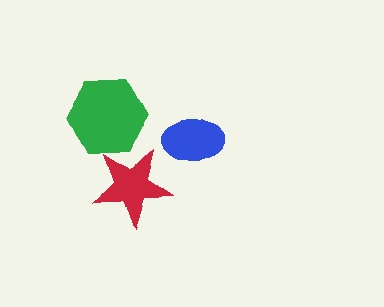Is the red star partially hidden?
Yes, it is partially covered by another shape.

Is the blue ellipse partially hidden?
No, no other shape covers it.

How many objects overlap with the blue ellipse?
0 objects overlap with the blue ellipse.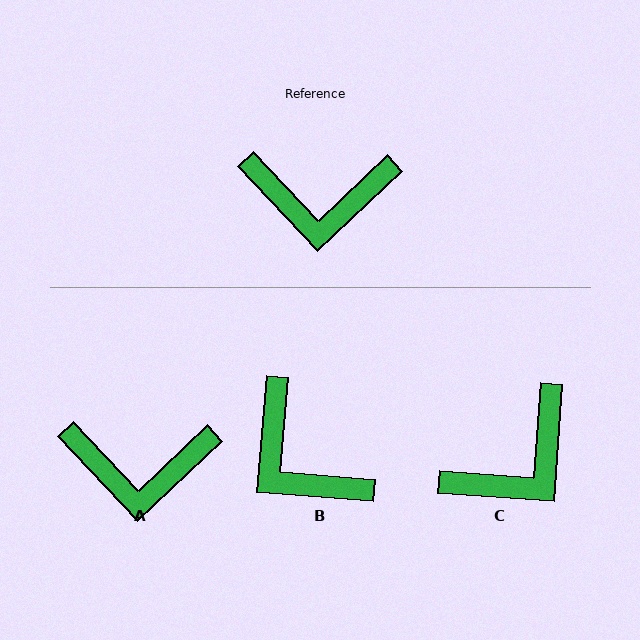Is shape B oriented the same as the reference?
No, it is off by about 48 degrees.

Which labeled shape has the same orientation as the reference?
A.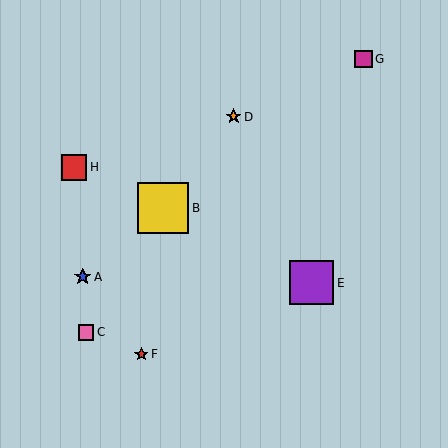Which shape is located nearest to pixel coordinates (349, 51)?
The magenta square (labeled G) at (364, 59) is nearest to that location.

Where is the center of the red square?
The center of the red square is at (74, 167).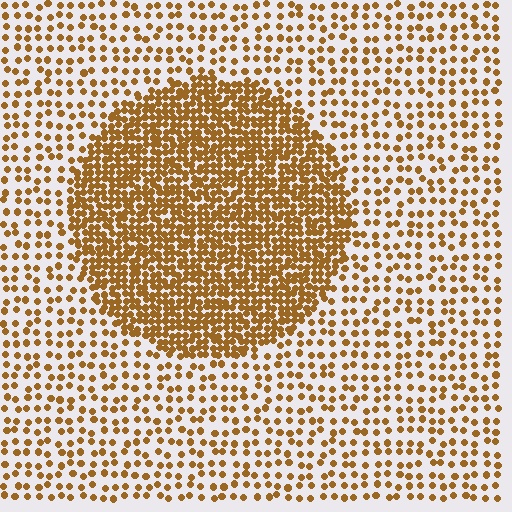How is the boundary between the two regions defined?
The boundary is defined by a change in element density (approximately 2.6x ratio). All elements are the same color, size, and shape.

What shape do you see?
I see a circle.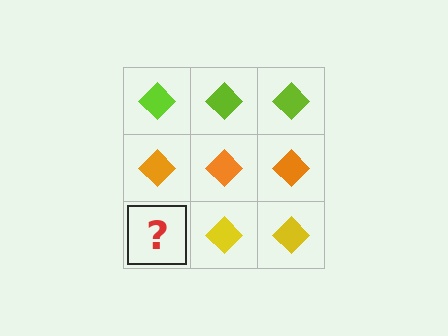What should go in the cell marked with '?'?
The missing cell should contain a yellow diamond.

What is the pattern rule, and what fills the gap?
The rule is that each row has a consistent color. The gap should be filled with a yellow diamond.